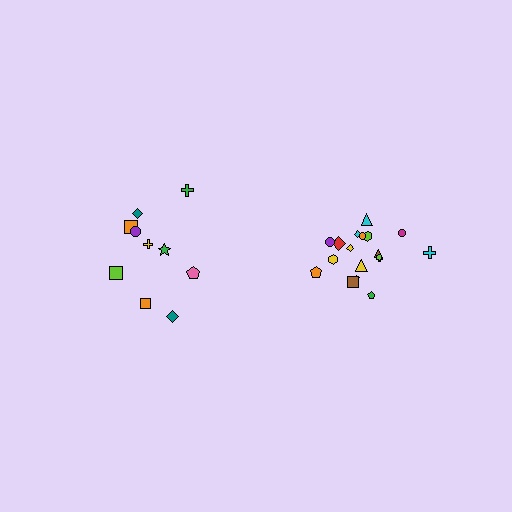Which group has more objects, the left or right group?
The right group.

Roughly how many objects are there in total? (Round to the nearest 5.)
Roughly 30 objects in total.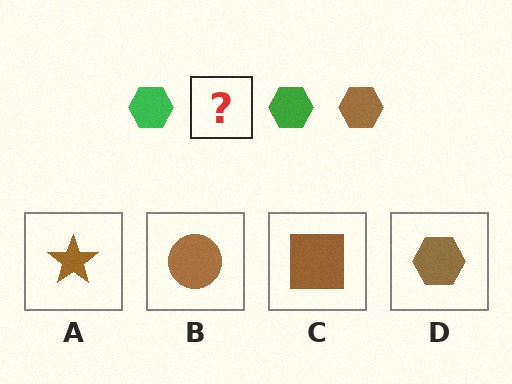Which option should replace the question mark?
Option D.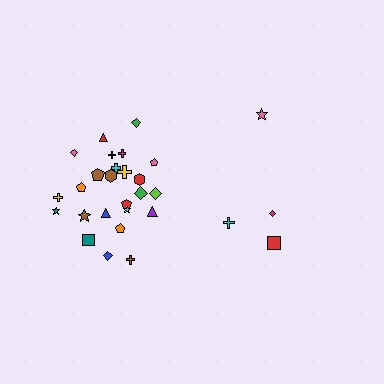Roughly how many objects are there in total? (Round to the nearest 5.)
Roughly 30 objects in total.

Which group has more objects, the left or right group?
The left group.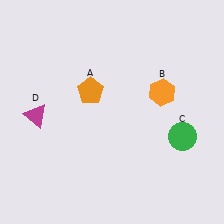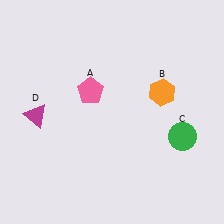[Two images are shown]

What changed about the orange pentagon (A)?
In Image 1, A is orange. In Image 2, it changed to pink.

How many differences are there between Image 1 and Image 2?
There is 1 difference between the two images.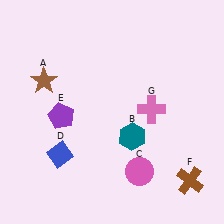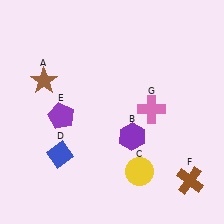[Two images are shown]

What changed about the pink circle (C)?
In Image 1, C is pink. In Image 2, it changed to yellow.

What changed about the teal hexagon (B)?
In Image 1, B is teal. In Image 2, it changed to purple.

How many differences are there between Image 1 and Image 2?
There are 2 differences between the two images.